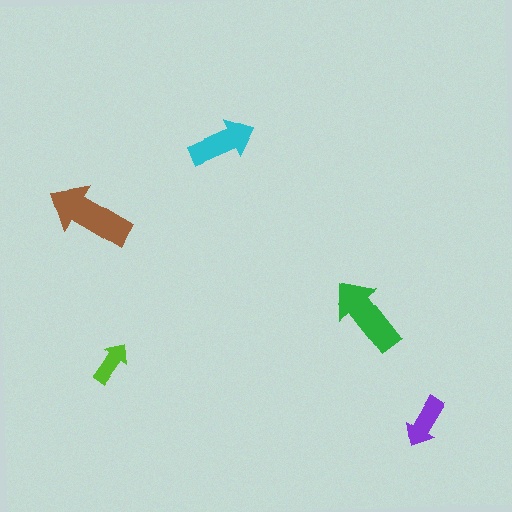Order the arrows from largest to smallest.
the brown one, the green one, the cyan one, the purple one, the lime one.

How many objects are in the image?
There are 5 objects in the image.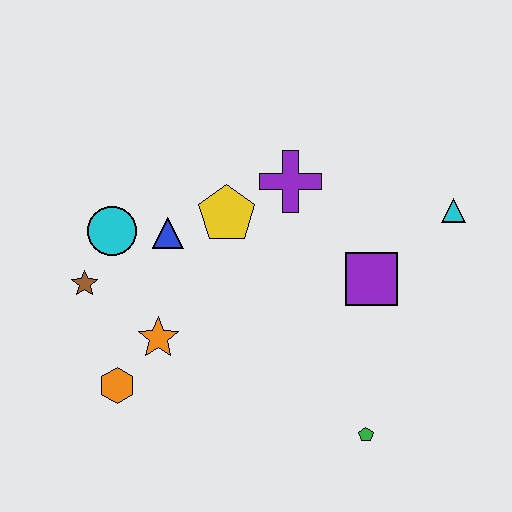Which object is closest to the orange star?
The orange hexagon is closest to the orange star.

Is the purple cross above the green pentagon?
Yes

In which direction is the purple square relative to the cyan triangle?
The purple square is to the left of the cyan triangle.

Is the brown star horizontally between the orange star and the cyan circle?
No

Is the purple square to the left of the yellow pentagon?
No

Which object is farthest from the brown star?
The cyan triangle is farthest from the brown star.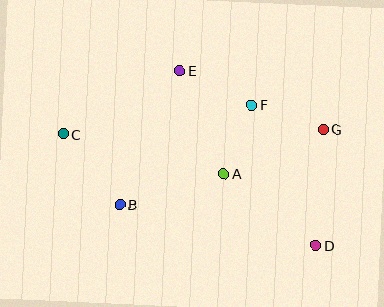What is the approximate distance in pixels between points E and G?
The distance between E and G is approximately 156 pixels.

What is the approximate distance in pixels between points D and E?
The distance between D and E is approximately 222 pixels.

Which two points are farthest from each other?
Points C and D are farthest from each other.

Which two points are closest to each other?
Points A and F are closest to each other.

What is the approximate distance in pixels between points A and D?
The distance between A and D is approximately 116 pixels.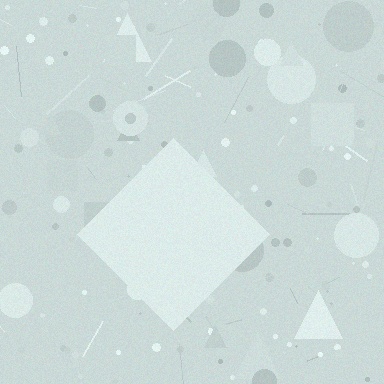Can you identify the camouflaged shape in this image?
The camouflaged shape is a diamond.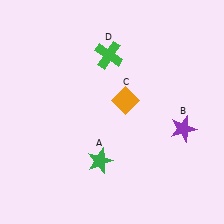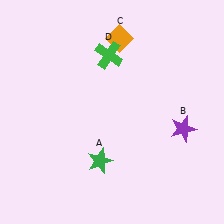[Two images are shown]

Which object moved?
The orange diamond (C) moved up.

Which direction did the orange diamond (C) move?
The orange diamond (C) moved up.